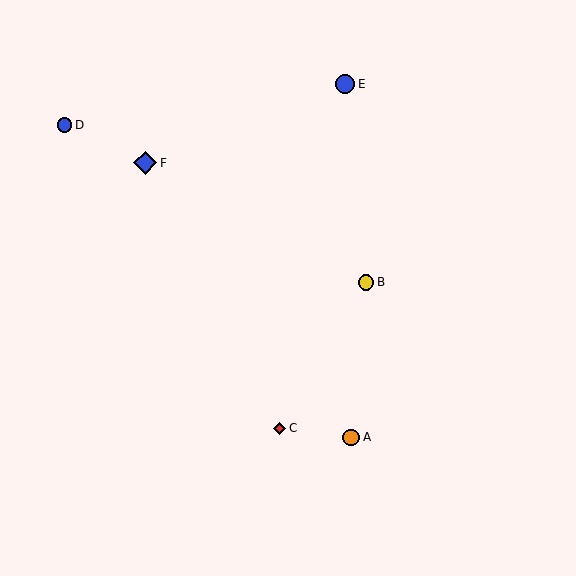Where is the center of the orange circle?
The center of the orange circle is at (351, 437).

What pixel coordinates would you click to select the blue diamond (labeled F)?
Click at (145, 163) to select the blue diamond F.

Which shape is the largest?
The blue diamond (labeled F) is the largest.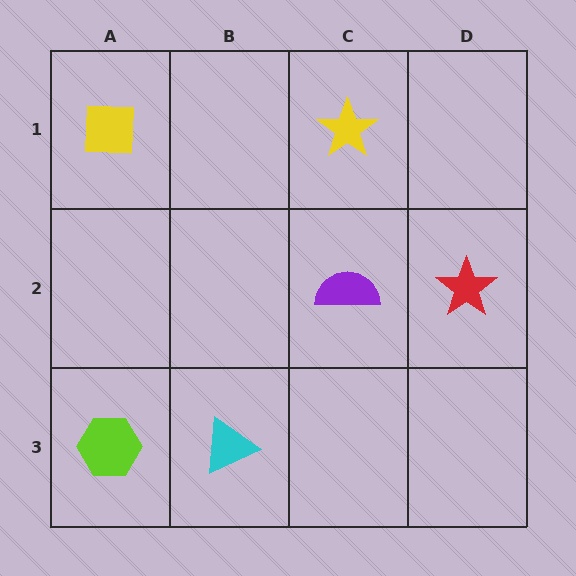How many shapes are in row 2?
2 shapes.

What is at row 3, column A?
A lime hexagon.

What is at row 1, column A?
A yellow square.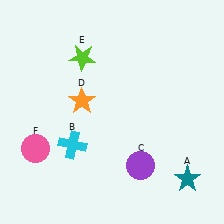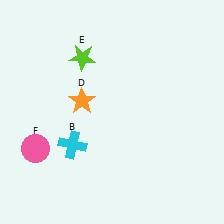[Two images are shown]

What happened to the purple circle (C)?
The purple circle (C) was removed in Image 2. It was in the bottom-right area of Image 1.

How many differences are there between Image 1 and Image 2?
There are 2 differences between the two images.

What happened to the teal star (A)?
The teal star (A) was removed in Image 2. It was in the bottom-right area of Image 1.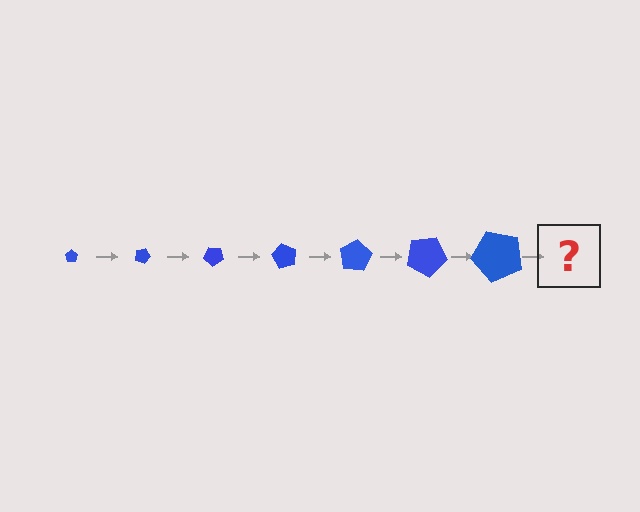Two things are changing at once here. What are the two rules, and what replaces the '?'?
The two rules are that the pentagon grows larger each step and it rotates 20 degrees each step. The '?' should be a pentagon, larger than the previous one and rotated 140 degrees from the start.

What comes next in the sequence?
The next element should be a pentagon, larger than the previous one and rotated 140 degrees from the start.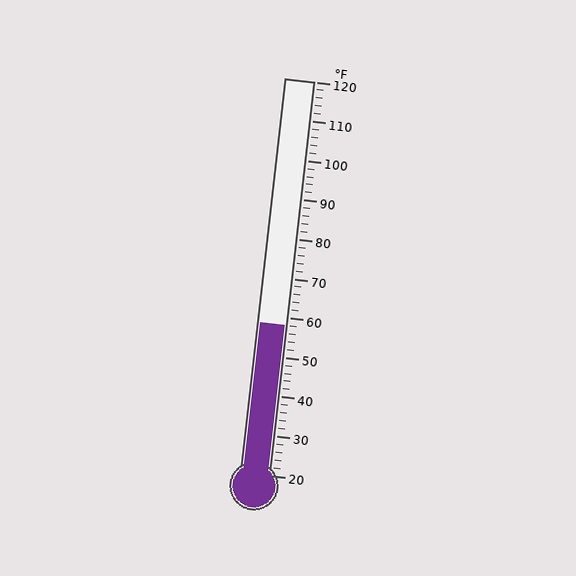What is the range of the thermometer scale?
The thermometer scale ranges from 20°F to 120°F.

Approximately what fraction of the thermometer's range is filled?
The thermometer is filled to approximately 40% of its range.